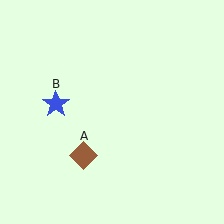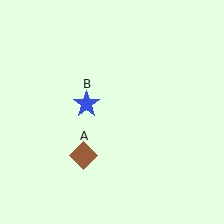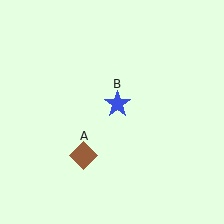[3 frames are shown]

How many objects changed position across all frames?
1 object changed position: blue star (object B).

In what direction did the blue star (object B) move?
The blue star (object B) moved right.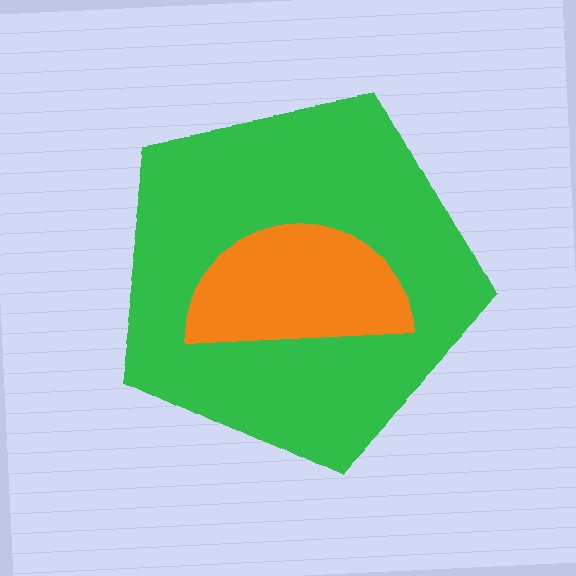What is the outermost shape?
The green pentagon.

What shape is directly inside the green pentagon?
The orange semicircle.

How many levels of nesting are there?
2.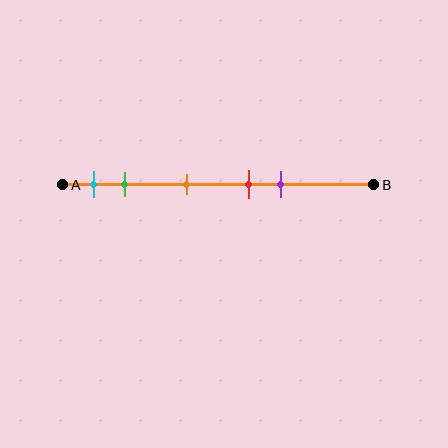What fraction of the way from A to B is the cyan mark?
The cyan mark is approximately 10% (0.1) of the way from A to B.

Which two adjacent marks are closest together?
The red and purple marks are the closest adjacent pair.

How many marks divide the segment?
There are 5 marks dividing the segment.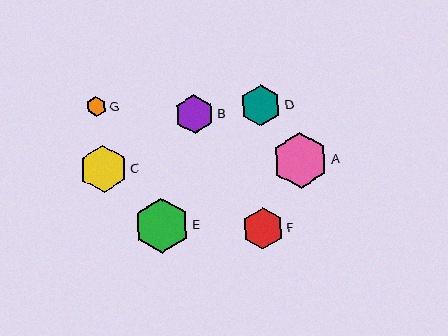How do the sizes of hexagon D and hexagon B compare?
Hexagon D and hexagon B are approximately the same size.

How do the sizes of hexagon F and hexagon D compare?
Hexagon F and hexagon D are approximately the same size.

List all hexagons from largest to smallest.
From largest to smallest: A, E, C, F, D, B, G.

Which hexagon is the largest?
Hexagon A is the largest with a size of approximately 56 pixels.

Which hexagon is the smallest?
Hexagon G is the smallest with a size of approximately 20 pixels.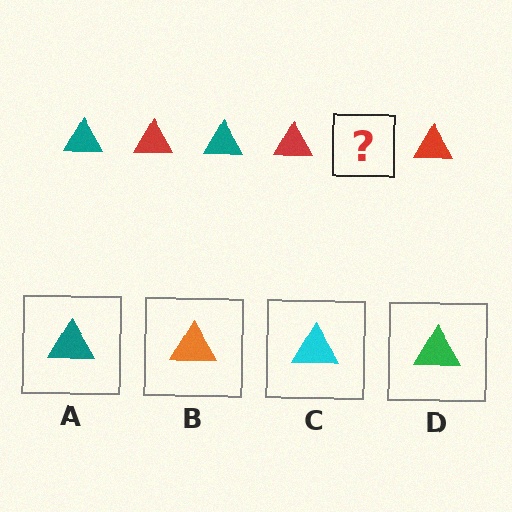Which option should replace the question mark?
Option A.